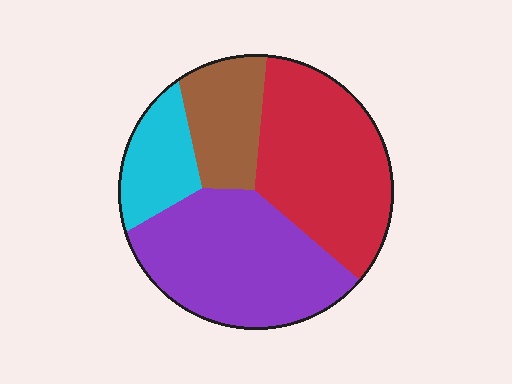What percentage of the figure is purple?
Purple covers roughly 35% of the figure.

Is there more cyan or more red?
Red.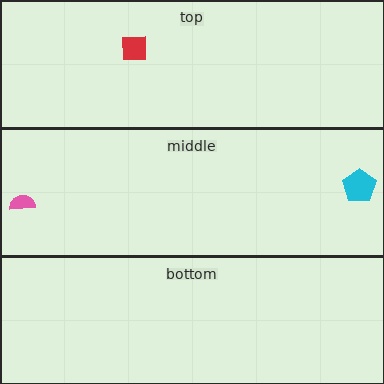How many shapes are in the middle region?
2.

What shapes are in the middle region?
The cyan pentagon, the pink semicircle.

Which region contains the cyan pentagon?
The middle region.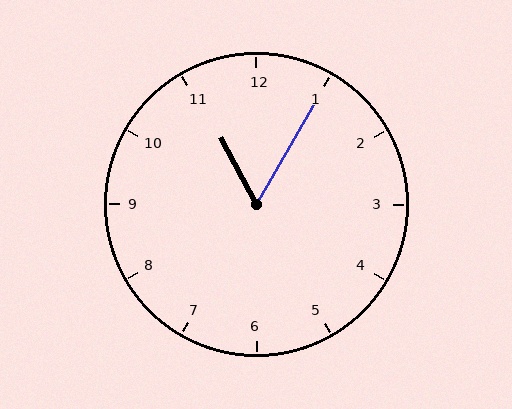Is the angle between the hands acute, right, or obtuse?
It is acute.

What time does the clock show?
11:05.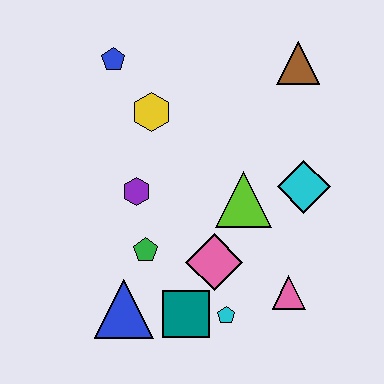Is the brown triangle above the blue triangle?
Yes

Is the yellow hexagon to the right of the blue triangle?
Yes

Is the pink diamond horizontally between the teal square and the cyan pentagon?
Yes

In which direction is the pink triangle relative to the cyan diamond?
The pink triangle is below the cyan diamond.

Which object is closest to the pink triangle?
The cyan pentagon is closest to the pink triangle.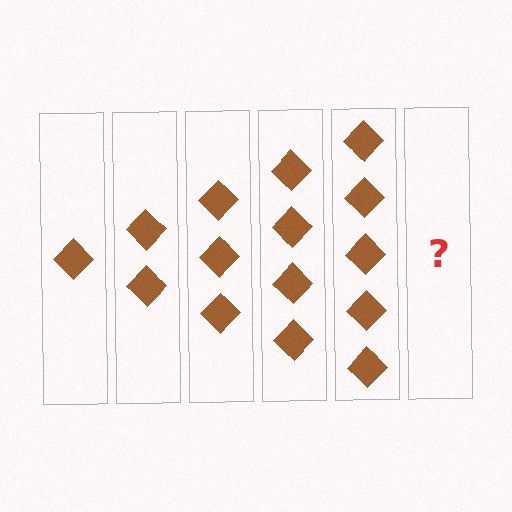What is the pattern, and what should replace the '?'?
The pattern is that each step adds one more diamond. The '?' should be 6 diamonds.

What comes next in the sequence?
The next element should be 6 diamonds.